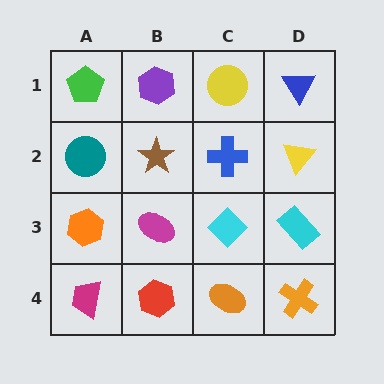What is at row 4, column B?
A red hexagon.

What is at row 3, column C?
A cyan diamond.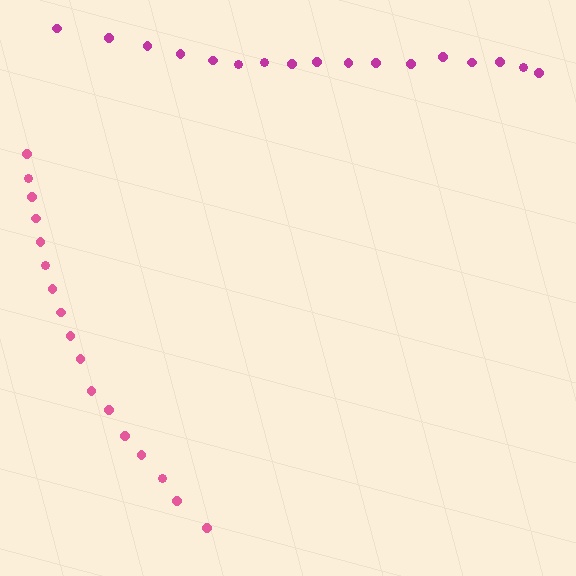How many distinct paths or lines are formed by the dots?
There are 2 distinct paths.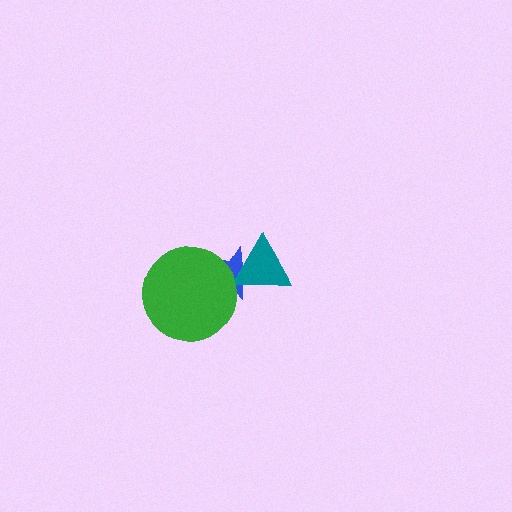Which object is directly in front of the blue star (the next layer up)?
The teal triangle is directly in front of the blue star.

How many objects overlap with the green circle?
1 object overlaps with the green circle.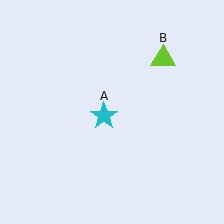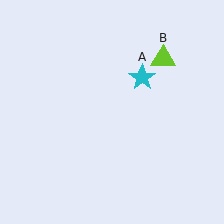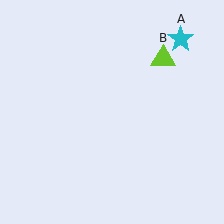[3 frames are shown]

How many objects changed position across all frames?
1 object changed position: cyan star (object A).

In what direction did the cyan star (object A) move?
The cyan star (object A) moved up and to the right.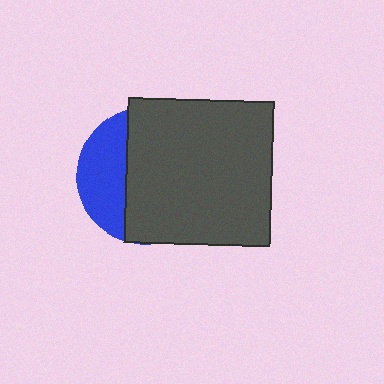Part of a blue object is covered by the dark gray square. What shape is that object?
It is a circle.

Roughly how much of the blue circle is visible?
A small part of it is visible (roughly 33%).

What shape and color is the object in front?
The object in front is a dark gray square.